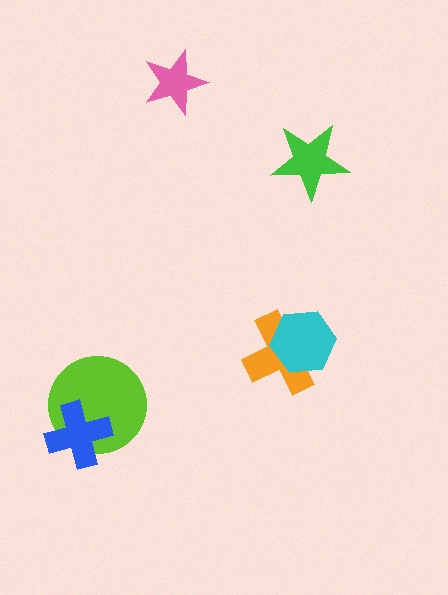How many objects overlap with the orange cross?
1 object overlaps with the orange cross.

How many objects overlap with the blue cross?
1 object overlaps with the blue cross.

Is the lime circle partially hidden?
Yes, it is partially covered by another shape.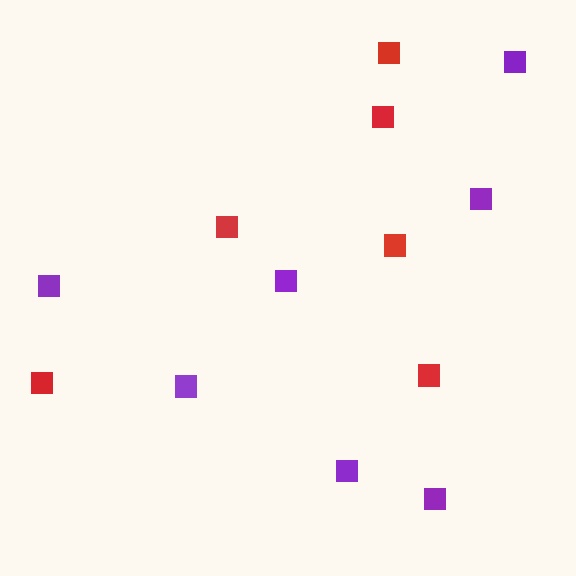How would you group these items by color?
There are 2 groups: one group of purple squares (7) and one group of red squares (6).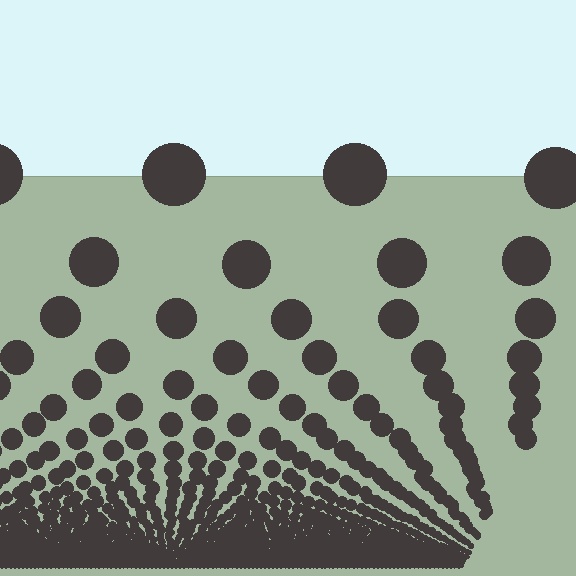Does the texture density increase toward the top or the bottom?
Density increases toward the bottom.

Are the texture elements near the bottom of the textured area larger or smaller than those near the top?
Smaller. The gradient is inverted — elements near the bottom are smaller and denser.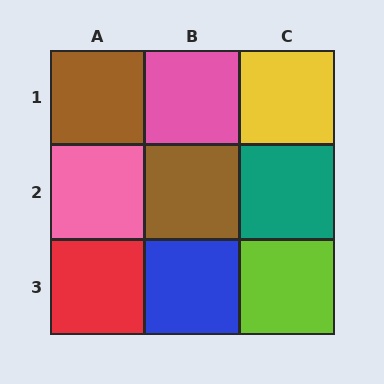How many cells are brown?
2 cells are brown.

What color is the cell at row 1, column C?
Yellow.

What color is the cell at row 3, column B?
Blue.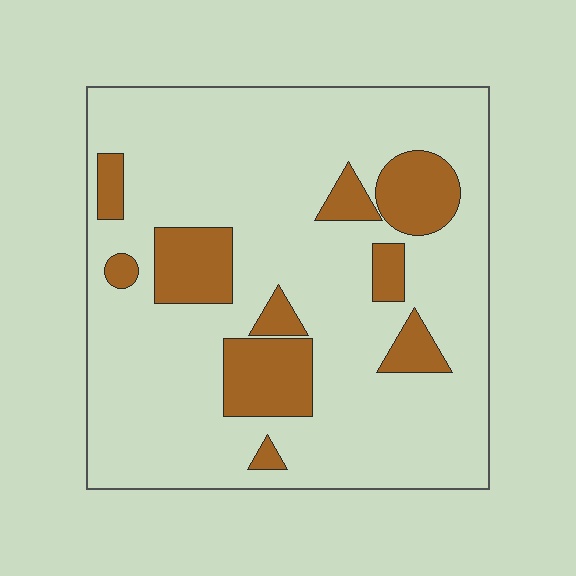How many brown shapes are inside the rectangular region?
10.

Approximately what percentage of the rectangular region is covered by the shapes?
Approximately 20%.